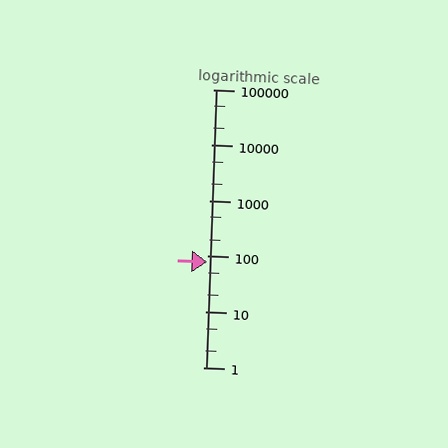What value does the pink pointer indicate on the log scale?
The pointer indicates approximately 78.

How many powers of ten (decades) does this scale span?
The scale spans 5 decades, from 1 to 100000.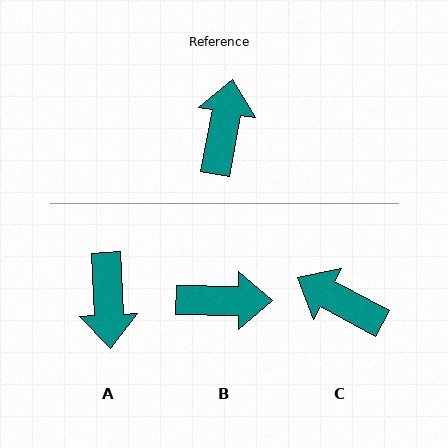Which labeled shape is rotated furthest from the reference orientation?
A, about 167 degrees away.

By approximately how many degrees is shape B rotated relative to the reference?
Approximately 80 degrees clockwise.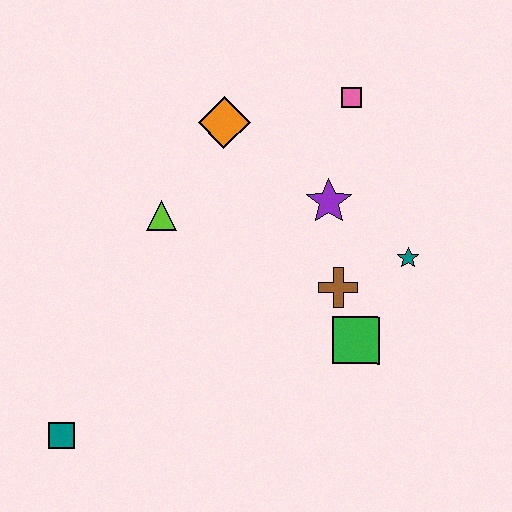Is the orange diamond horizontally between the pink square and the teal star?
No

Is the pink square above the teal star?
Yes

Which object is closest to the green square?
The brown cross is closest to the green square.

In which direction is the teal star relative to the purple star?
The teal star is to the right of the purple star.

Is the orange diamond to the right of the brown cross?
No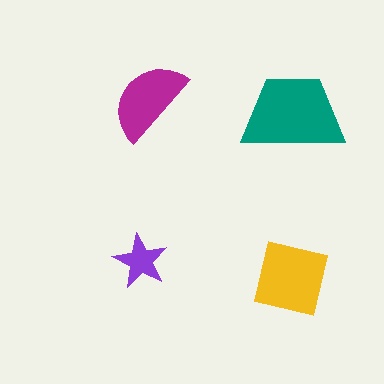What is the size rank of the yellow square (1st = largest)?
2nd.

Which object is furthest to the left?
The purple star is leftmost.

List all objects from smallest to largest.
The purple star, the magenta semicircle, the yellow square, the teal trapezoid.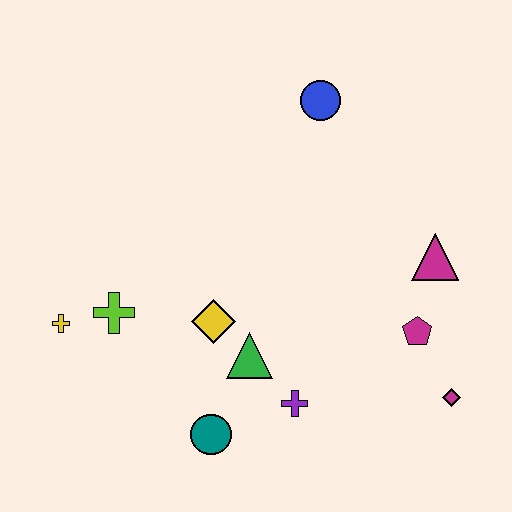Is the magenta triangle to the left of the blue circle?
No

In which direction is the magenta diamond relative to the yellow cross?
The magenta diamond is to the right of the yellow cross.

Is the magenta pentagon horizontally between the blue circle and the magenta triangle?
Yes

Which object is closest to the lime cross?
The yellow cross is closest to the lime cross.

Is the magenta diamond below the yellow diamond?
Yes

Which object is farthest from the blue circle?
The teal circle is farthest from the blue circle.